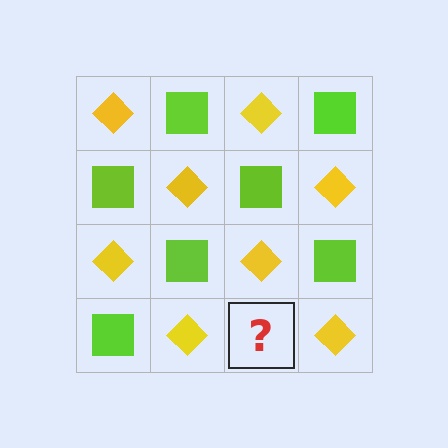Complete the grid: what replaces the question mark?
The question mark should be replaced with a lime square.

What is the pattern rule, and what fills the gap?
The rule is that it alternates yellow diamond and lime square in a checkerboard pattern. The gap should be filled with a lime square.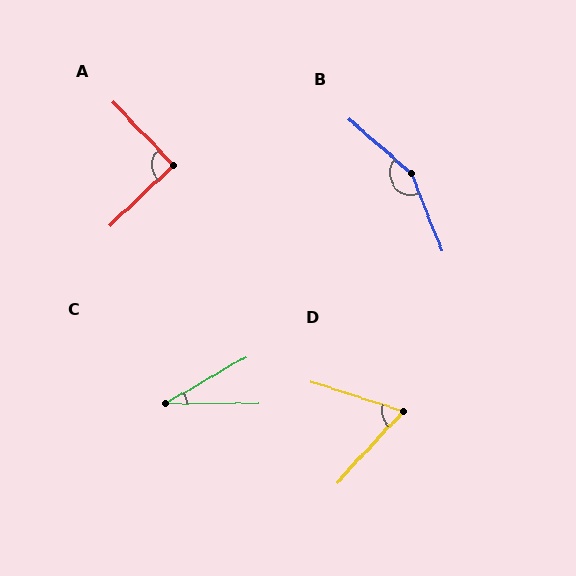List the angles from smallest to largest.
C (30°), D (65°), A (90°), B (153°).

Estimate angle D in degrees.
Approximately 65 degrees.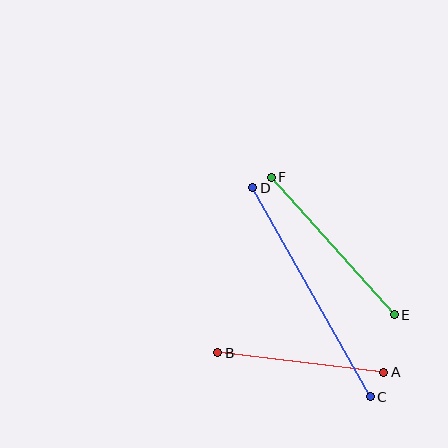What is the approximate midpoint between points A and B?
The midpoint is at approximately (301, 363) pixels.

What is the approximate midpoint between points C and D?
The midpoint is at approximately (311, 292) pixels.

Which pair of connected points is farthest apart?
Points C and D are farthest apart.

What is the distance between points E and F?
The distance is approximately 185 pixels.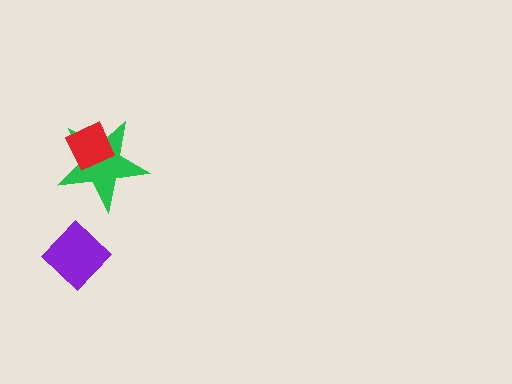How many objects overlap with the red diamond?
1 object overlaps with the red diamond.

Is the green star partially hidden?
Yes, it is partially covered by another shape.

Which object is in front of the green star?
The red diamond is in front of the green star.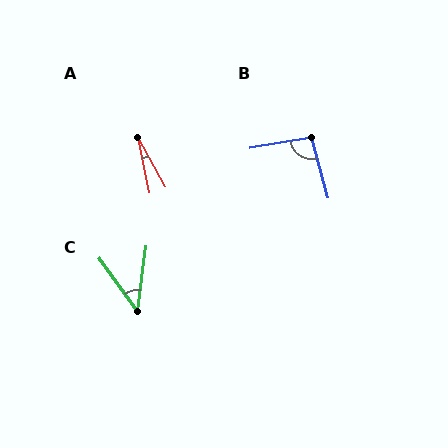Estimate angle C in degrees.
Approximately 43 degrees.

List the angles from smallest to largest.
A (18°), C (43°), B (95°).